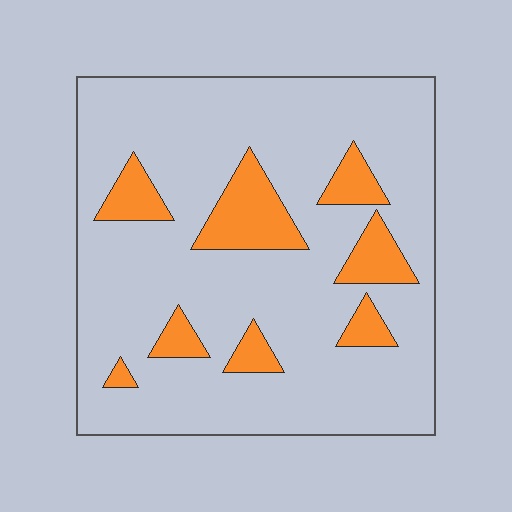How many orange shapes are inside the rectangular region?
8.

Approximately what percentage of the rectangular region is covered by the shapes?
Approximately 15%.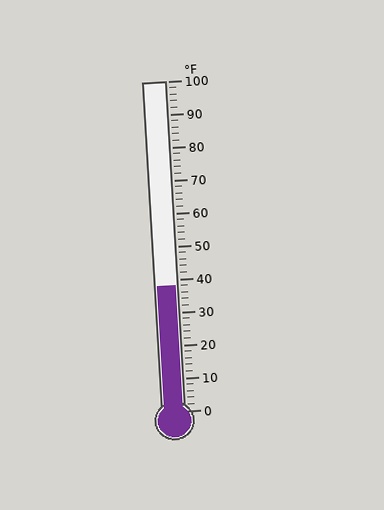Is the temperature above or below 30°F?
The temperature is above 30°F.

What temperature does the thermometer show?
The thermometer shows approximately 38°F.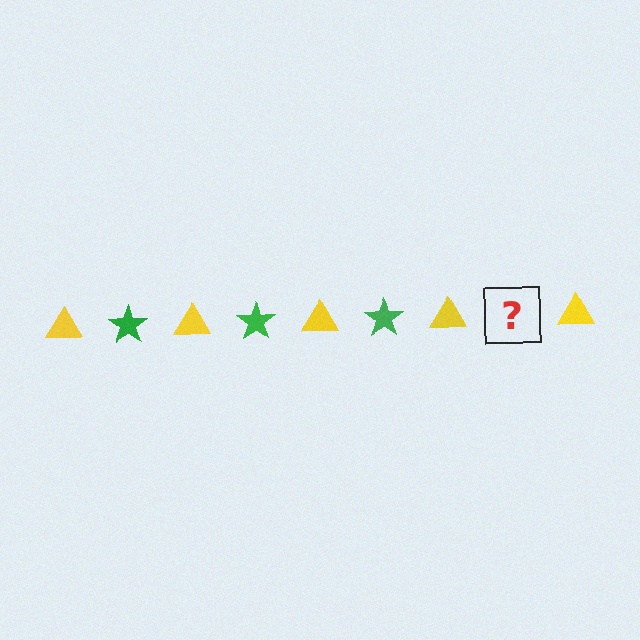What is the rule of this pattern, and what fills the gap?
The rule is that the pattern alternates between yellow triangle and green star. The gap should be filled with a green star.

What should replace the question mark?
The question mark should be replaced with a green star.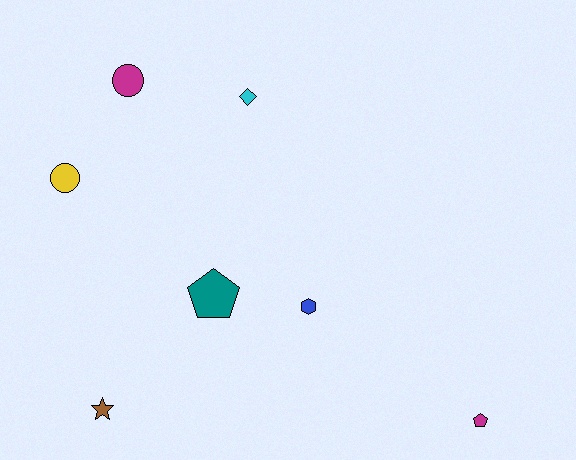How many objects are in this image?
There are 7 objects.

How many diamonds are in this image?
There is 1 diamond.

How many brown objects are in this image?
There is 1 brown object.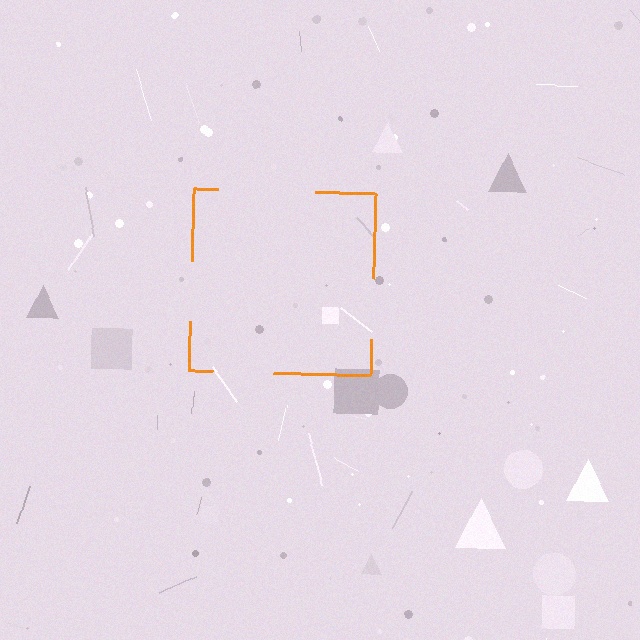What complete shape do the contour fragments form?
The contour fragments form a square.